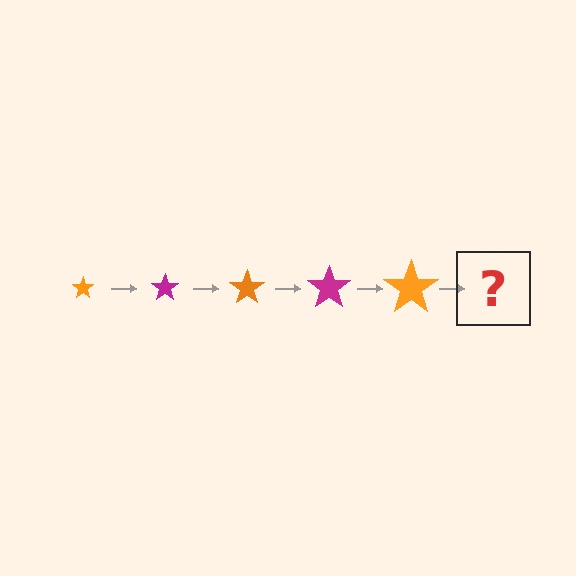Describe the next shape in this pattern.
It should be a magenta star, larger than the previous one.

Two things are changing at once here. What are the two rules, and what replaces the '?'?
The two rules are that the star grows larger each step and the color cycles through orange and magenta. The '?' should be a magenta star, larger than the previous one.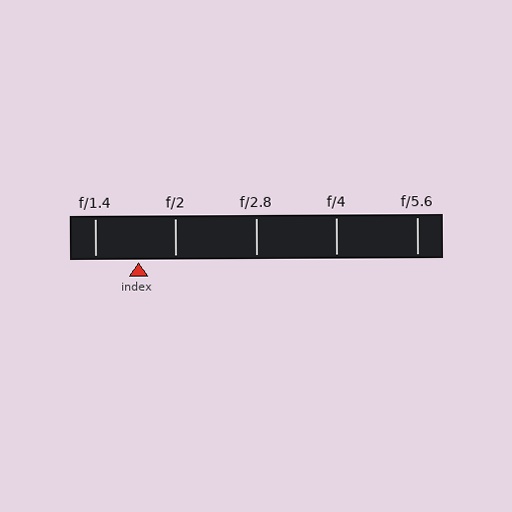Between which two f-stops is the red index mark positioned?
The index mark is between f/1.4 and f/2.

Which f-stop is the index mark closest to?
The index mark is closest to f/2.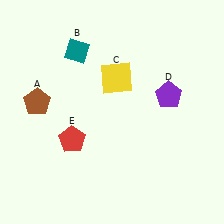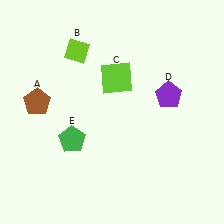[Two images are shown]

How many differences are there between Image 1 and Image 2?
There are 3 differences between the two images.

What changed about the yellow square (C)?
In Image 1, C is yellow. In Image 2, it changed to lime.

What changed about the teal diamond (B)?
In Image 1, B is teal. In Image 2, it changed to lime.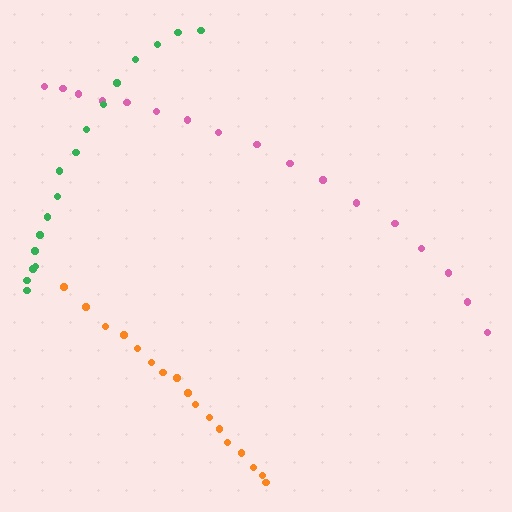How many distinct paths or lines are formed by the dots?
There are 3 distinct paths.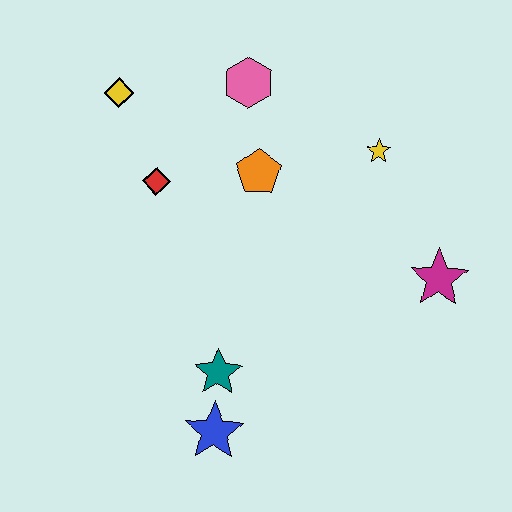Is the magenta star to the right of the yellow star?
Yes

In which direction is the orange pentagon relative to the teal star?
The orange pentagon is above the teal star.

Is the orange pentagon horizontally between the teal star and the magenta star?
Yes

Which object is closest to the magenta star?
The yellow star is closest to the magenta star.